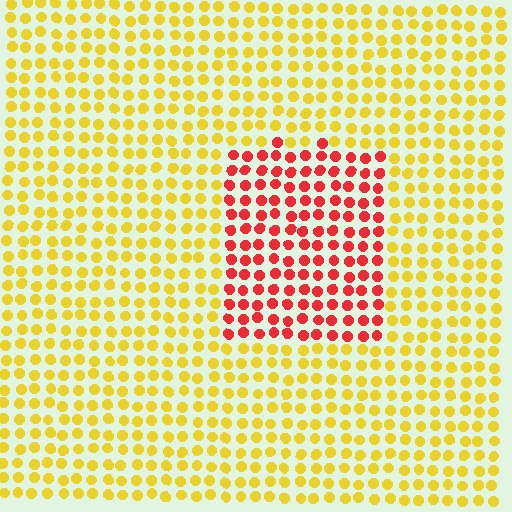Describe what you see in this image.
The image is filled with small yellow elements in a uniform arrangement. A rectangle-shaped region is visible where the elements are tinted to a slightly different hue, forming a subtle color boundary.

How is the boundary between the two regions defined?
The boundary is defined purely by a slight shift in hue (about 56 degrees). Spacing, size, and orientation are identical on both sides.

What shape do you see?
I see a rectangle.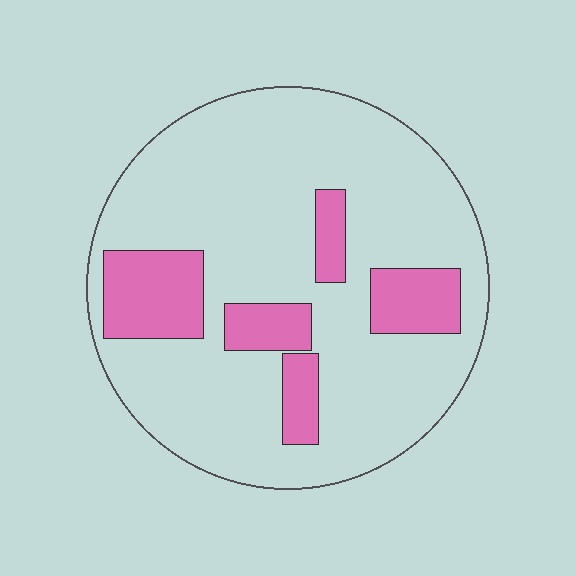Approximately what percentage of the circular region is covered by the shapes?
Approximately 20%.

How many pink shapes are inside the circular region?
5.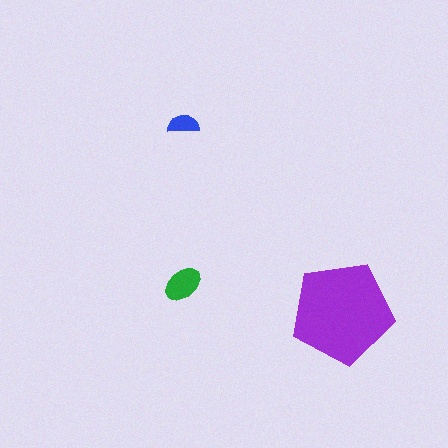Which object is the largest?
The purple pentagon.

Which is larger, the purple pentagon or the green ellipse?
The purple pentagon.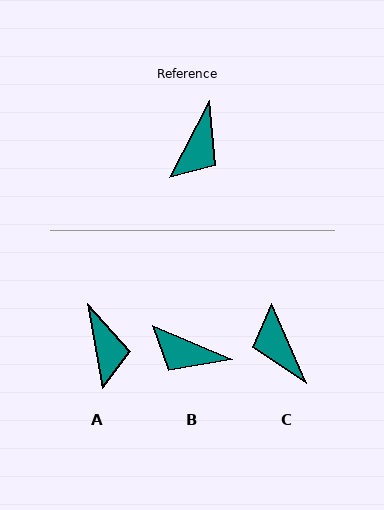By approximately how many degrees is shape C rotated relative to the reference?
Approximately 129 degrees clockwise.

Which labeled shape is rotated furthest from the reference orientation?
C, about 129 degrees away.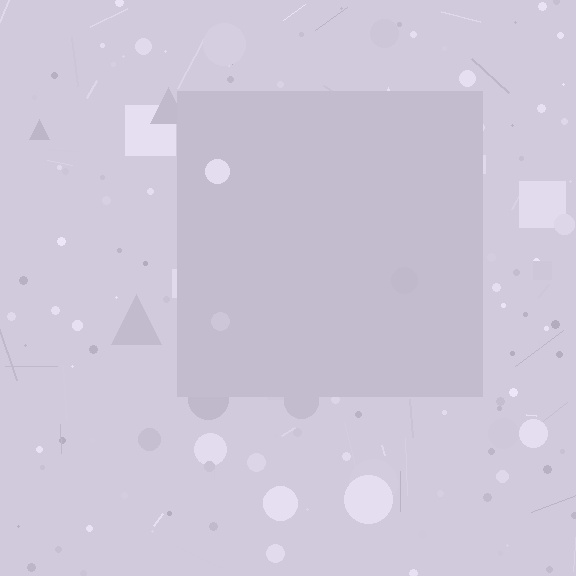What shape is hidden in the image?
A square is hidden in the image.